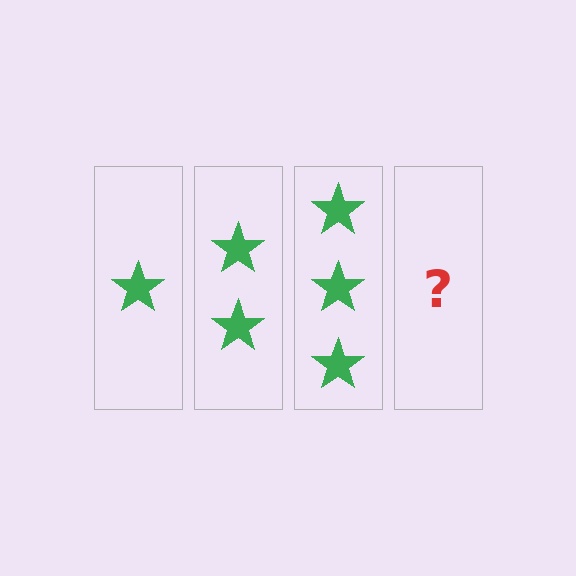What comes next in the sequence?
The next element should be 4 stars.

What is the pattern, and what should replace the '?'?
The pattern is that each step adds one more star. The '?' should be 4 stars.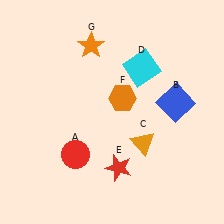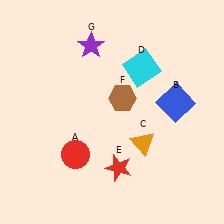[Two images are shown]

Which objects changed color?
F changed from orange to brown. G changed from orange to purple.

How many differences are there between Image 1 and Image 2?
There are 2 differences between the two images.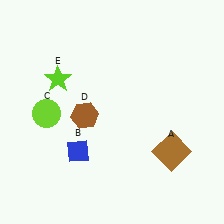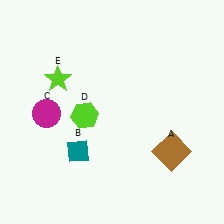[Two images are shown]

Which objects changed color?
B changed from blue to teal. C changed from lime to magenta. D changed from brown to lime.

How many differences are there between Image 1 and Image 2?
There are 3 differences between the two images.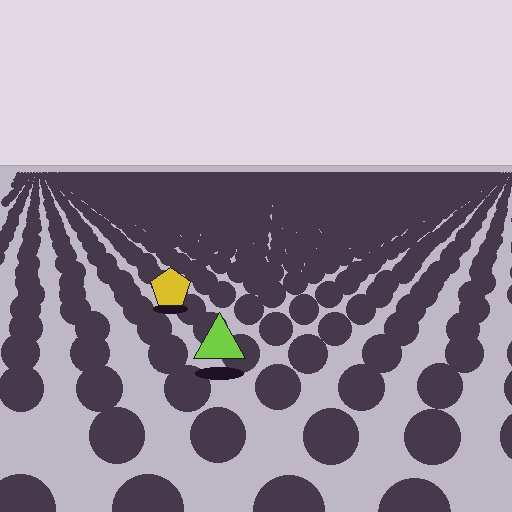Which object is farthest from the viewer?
The yellow pentagon is farthest from the viewer. It appears smaller and the ground texture around it is denser.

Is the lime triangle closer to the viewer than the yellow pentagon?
Yes. The lime triangle is closer — you can tell from the texture gradient: the ground texture is coarser near it.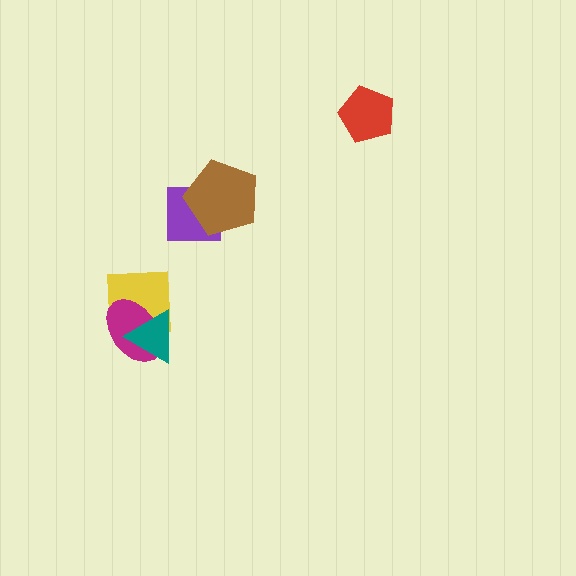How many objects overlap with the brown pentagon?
1 object overlaps with the brown pentagon.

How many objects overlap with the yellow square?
2 objects overlap with the yellow square.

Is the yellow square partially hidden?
Yes, it is partially covered by another shape.